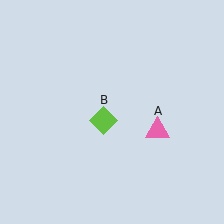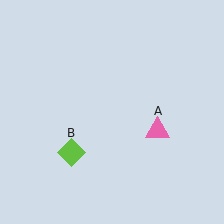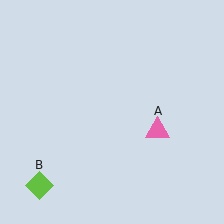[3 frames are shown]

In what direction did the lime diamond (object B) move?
The lime diamond (object B) moved down and to the left.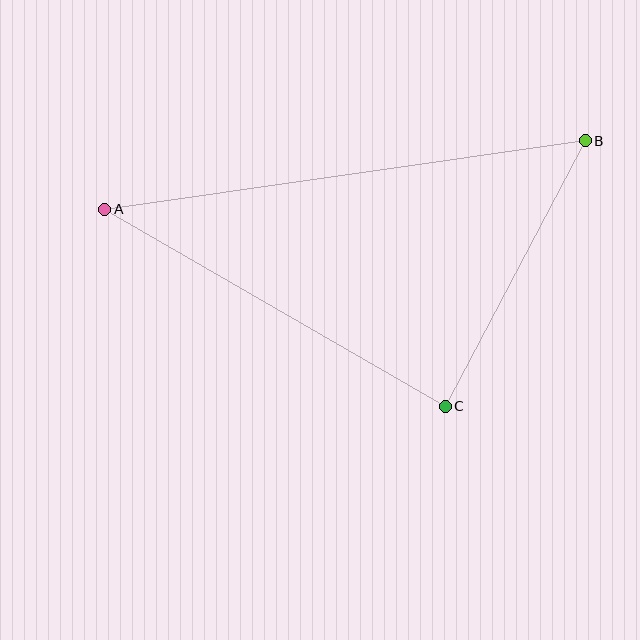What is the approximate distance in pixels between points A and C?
The distance between A and C is approximately 393 pixels.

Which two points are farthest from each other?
Points A and B are farthest from each other.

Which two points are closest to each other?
Points B and C are closest to each other.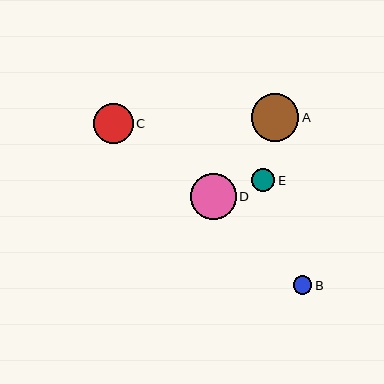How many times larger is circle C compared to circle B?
Circle C is approximately 2.1 times the size of circle B.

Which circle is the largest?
Circle A is the largest with a size of approximately 47 pixels.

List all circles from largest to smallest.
From largest to smallest: A, D, C, E, B.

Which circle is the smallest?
Circle B is the smallest with a size of approximately 19 pixels.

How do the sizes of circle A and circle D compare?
Circle A and circle D are approximately the same size.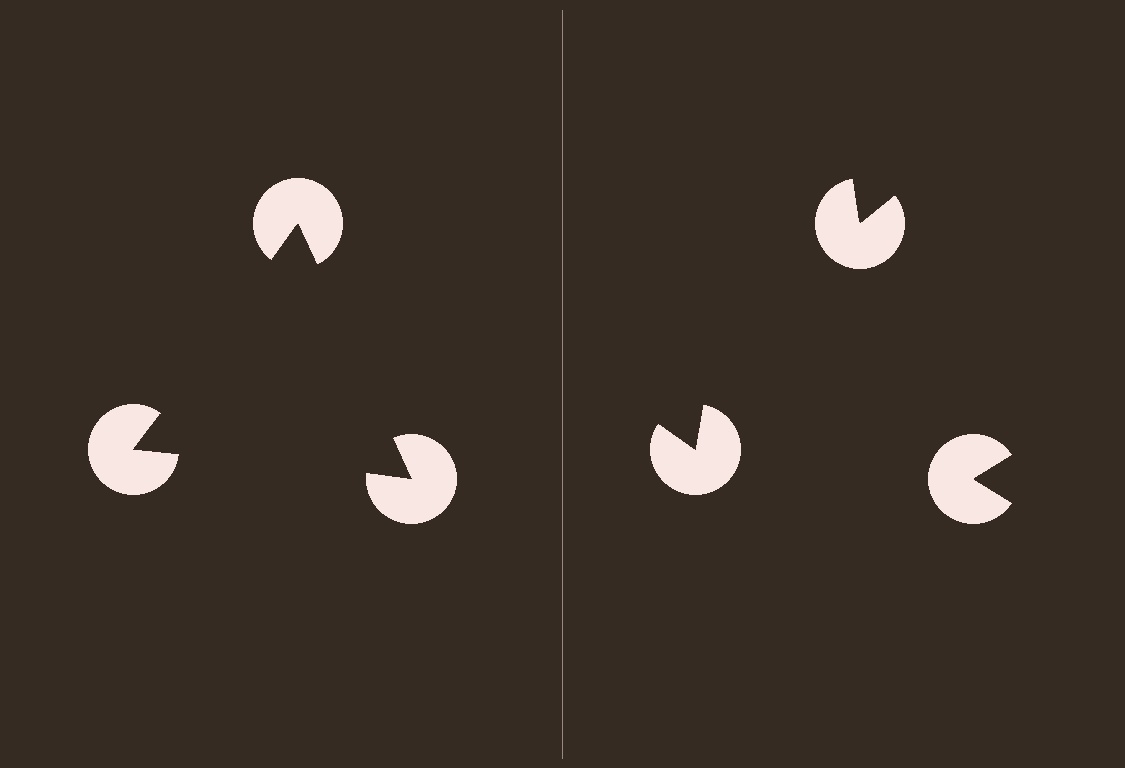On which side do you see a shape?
An illusory triangle appears on the left side. On the right side the wedge cuts are rotated, so no coherent shape forms.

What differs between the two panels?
The pac-man discs are positioned identically on both sides; only the wedge orientations differ. On the left they align to a triangle; on the right they are misaligned.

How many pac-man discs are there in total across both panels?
6 — 3 on each side.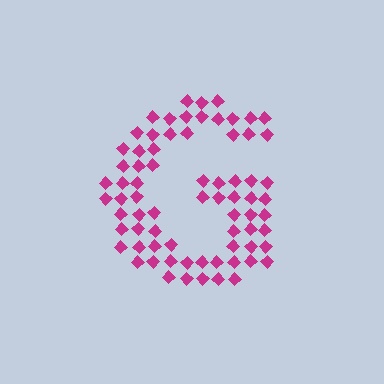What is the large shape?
The large shape is the letter G.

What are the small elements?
The small elements are diamonds.